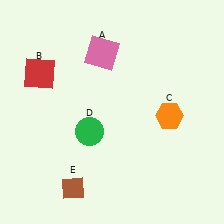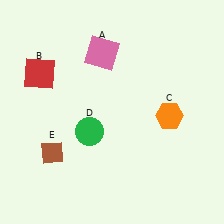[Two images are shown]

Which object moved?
The brown diamond (E) moved up.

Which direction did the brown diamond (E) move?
The brown diamond (E) moved up.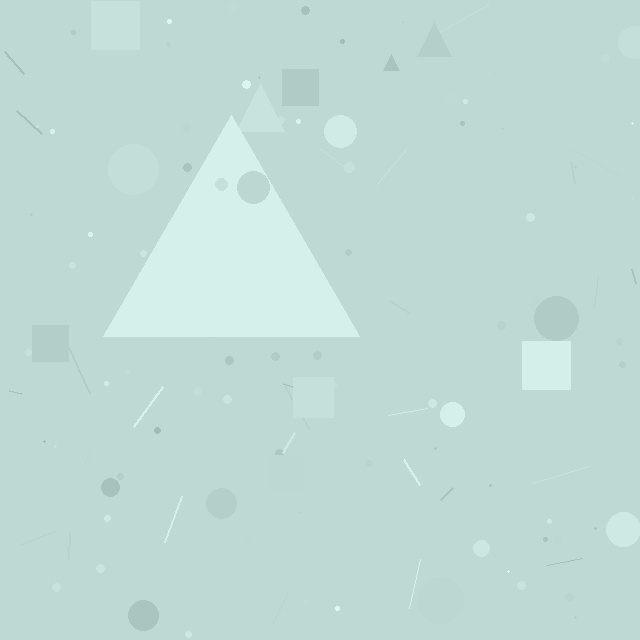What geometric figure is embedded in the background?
A triangle is embedded in the background.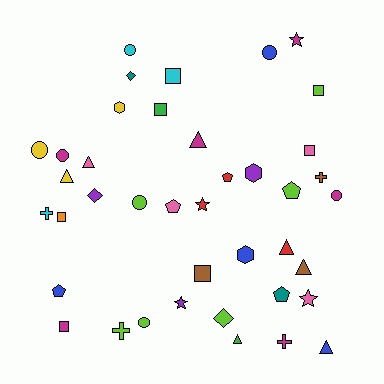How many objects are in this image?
There are 40 objects.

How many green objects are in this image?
There are 2 green objects.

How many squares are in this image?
There are 7 squares.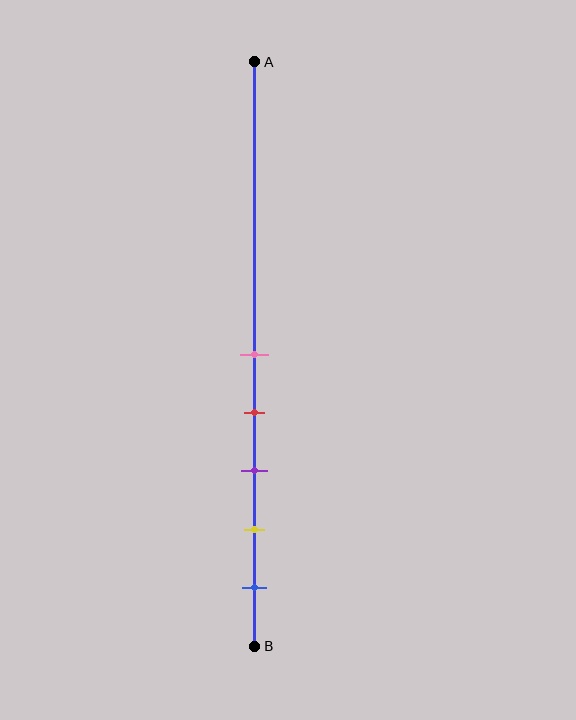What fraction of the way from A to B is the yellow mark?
The yellow mark is approximately 80% (0.8) of the way from A to B.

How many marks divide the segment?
There are 5 marks dividing the segment.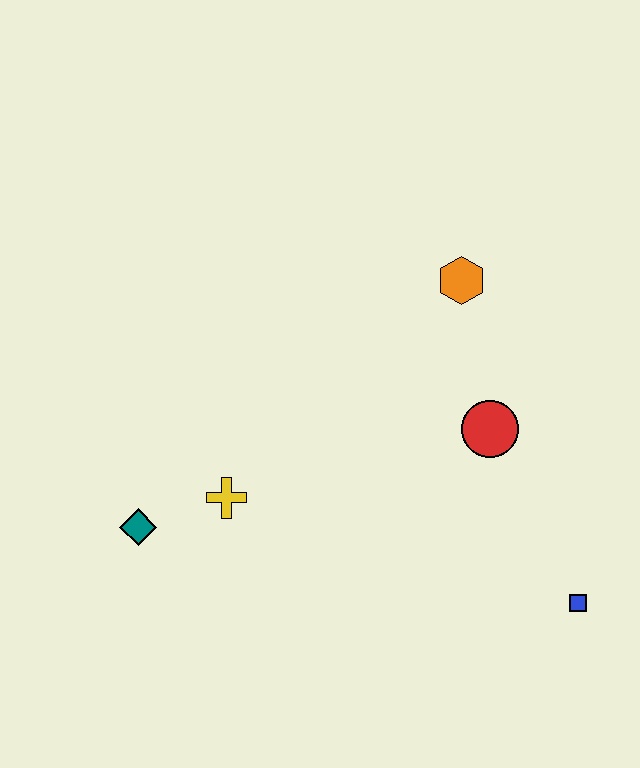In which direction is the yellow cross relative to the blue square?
The yellow cross is to the left of the blue square.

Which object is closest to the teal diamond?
The yellow cross is closest to the teal diamond.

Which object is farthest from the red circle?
The teal diamond is farthest from the red circle.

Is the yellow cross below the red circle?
Yes